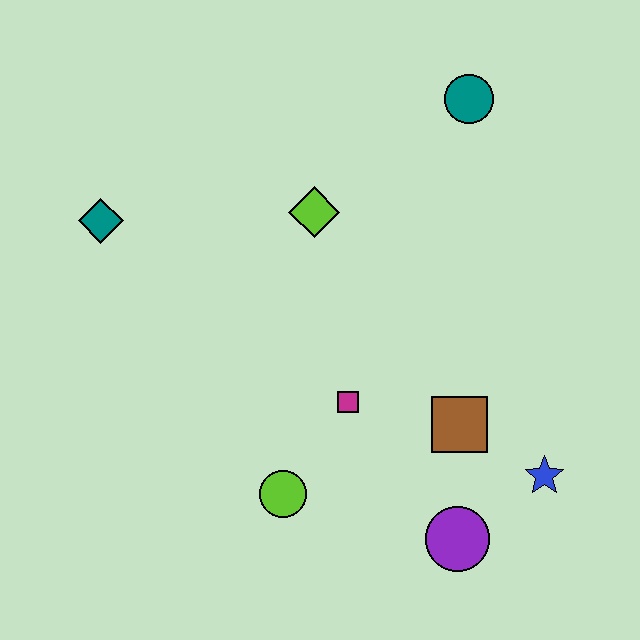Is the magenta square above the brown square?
Yes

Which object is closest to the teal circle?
The lime diamond is closest to the teal circle.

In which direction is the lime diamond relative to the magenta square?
The lime diamond is above the magenta square.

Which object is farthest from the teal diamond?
The blue star is farthest from the teal diamond.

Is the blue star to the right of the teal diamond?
Yes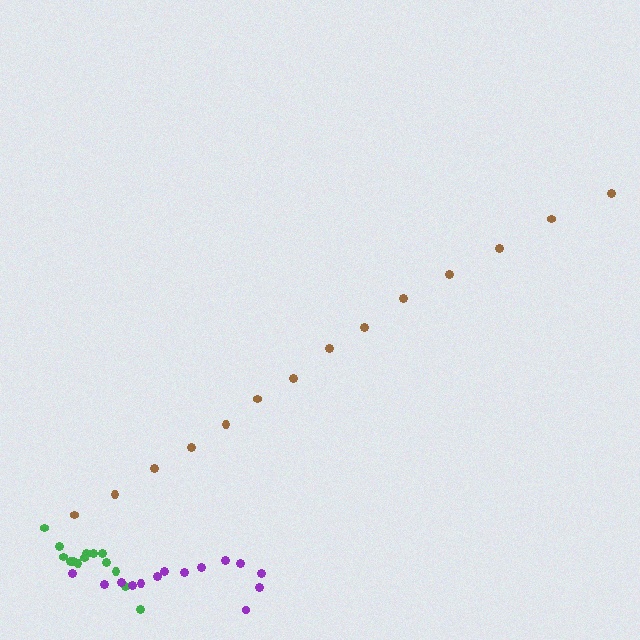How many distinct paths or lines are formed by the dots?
There are 3 distinct paths.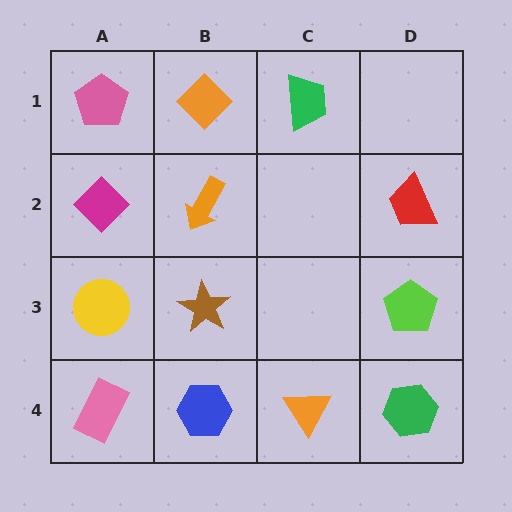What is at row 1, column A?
A pink pentagon.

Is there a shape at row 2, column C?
No, that cell is empty.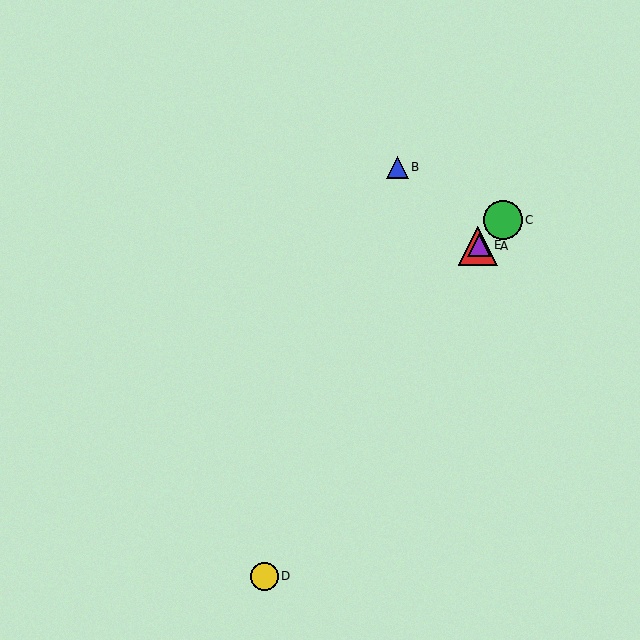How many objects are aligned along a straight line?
3 objects (A, C, E) are aligned along a straight line.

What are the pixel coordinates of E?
Object E is at (479, 245).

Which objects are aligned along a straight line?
Objects A, C, E are aligned along a straight line.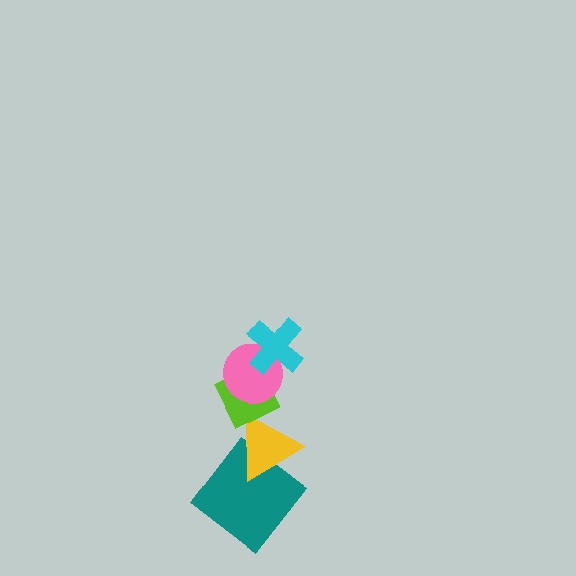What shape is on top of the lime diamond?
The pink circle is on top of the lime diamond.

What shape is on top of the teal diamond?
The yellow triangle is on top of the teal diamond.